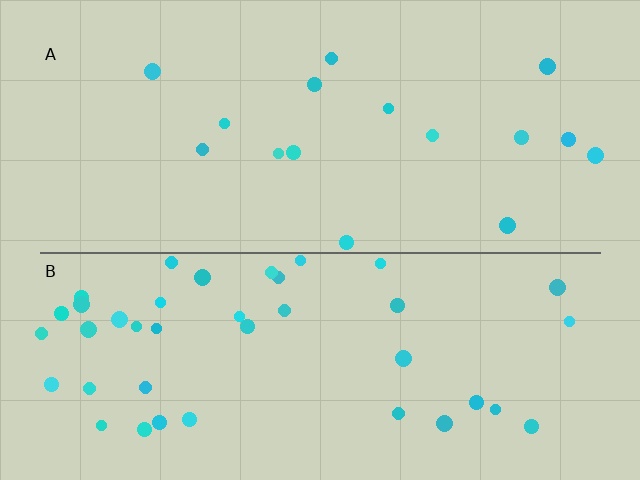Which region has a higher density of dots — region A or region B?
B (the bottom).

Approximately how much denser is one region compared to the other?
Approximately 2.6× — region B over region A.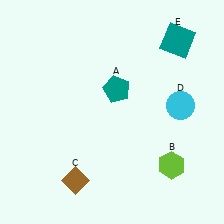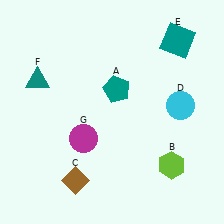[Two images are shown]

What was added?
A teal triangle (F), a magenta circle (G) were added in Image 2.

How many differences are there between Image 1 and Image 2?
There are 2 differences between the two images.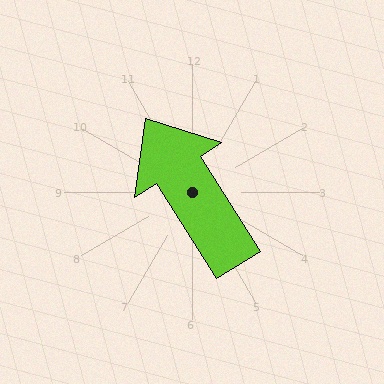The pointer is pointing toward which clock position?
Roughly 11 o'clock.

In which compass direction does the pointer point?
Northwest.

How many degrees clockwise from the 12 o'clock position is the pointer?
Approximately 328 degrees.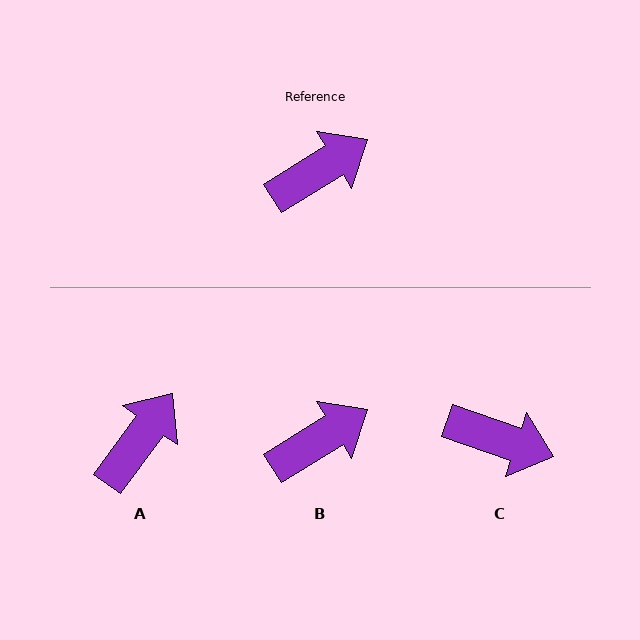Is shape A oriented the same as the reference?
No, it is off by about 22 degrees.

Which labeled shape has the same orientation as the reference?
B.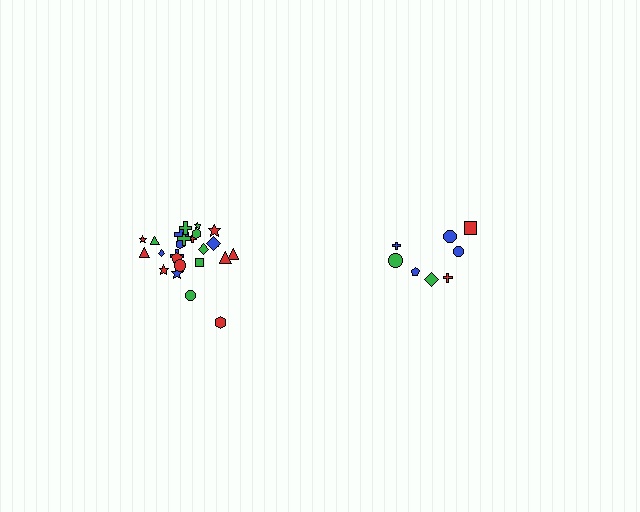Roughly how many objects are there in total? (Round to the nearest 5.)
Roughly 35 objects in total.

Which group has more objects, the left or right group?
The left group.